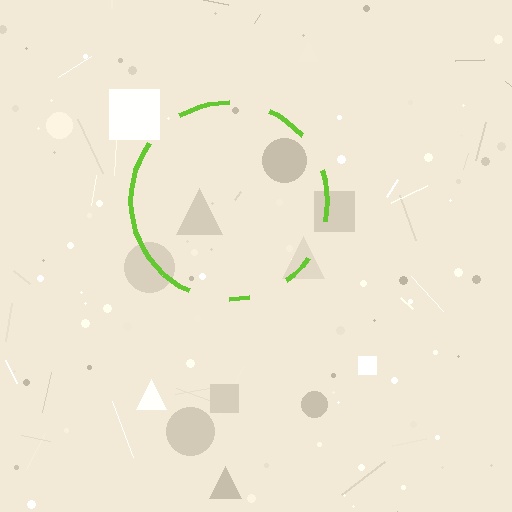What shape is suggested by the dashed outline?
The dashed outline suggests a circle.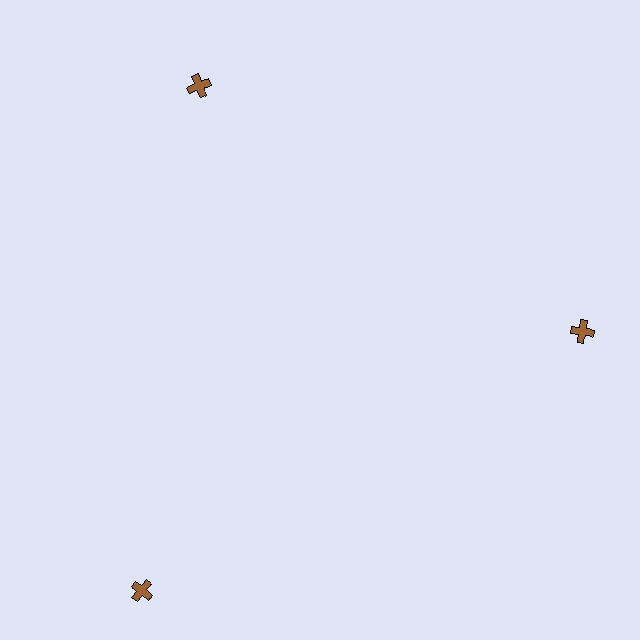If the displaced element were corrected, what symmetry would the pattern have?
It would have 3-fold rotational symmetry — the pattern would map onto itself every 120 degrees.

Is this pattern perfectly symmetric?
No. The 3 brown crosses are arranged in a ring, but one element near the 7 o'clock position is pushed outward from the center, breaking the 3-fold rotational symmetry.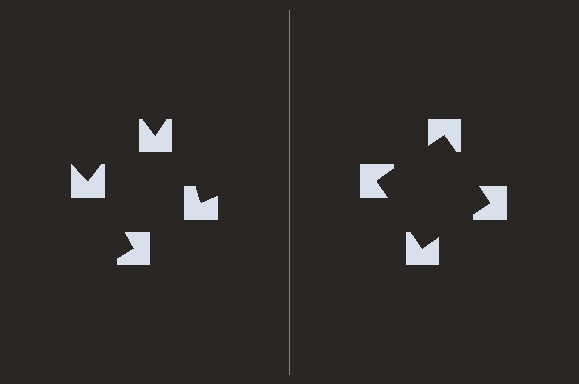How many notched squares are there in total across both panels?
8 — 4 on each side.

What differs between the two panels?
The notched squares are positioned identically on both sides; only the wedge orientations differ. On the right they align to a square; on the left they are misaligned.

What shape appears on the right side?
An illusory square.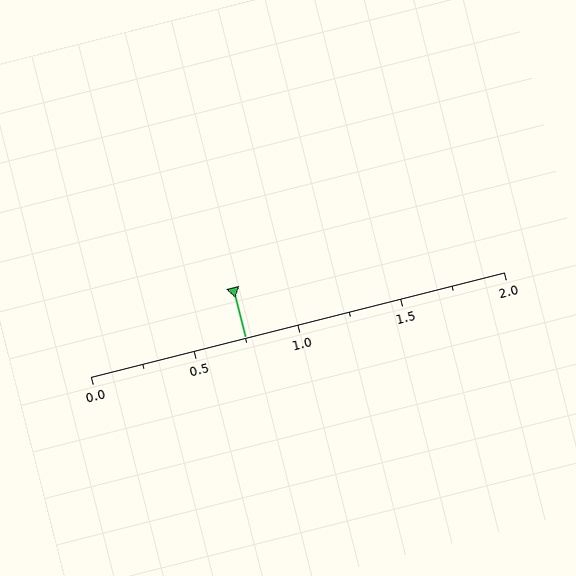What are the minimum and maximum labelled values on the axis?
The axis runs from 0.0 to 2.0.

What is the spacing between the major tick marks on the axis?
The major ticks are spaced 0.5 apart.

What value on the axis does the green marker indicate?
The marker indicates approximately 0.75.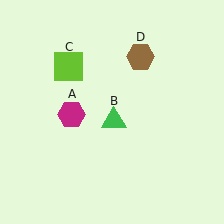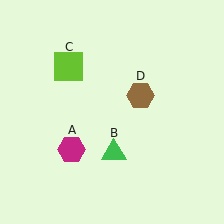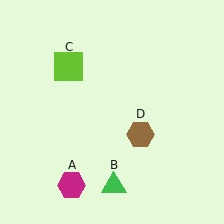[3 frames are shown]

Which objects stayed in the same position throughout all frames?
Lime square (object C) remained stationary.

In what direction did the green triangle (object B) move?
The green triangle (object B) moved down.